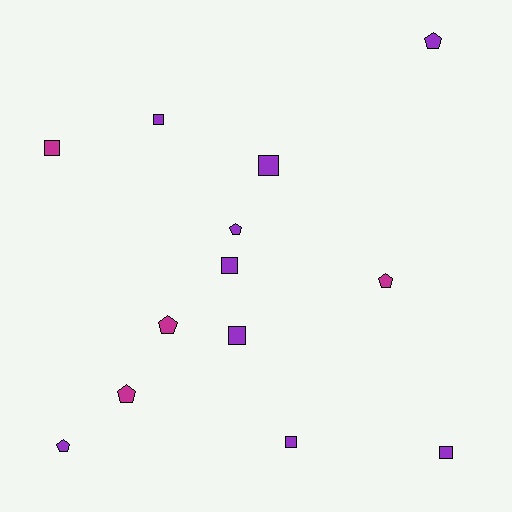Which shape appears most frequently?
Square, with 7 objects.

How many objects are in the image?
There are 13 objects.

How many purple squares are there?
There are 6 purple squares.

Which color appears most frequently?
Purple, with 9 objects.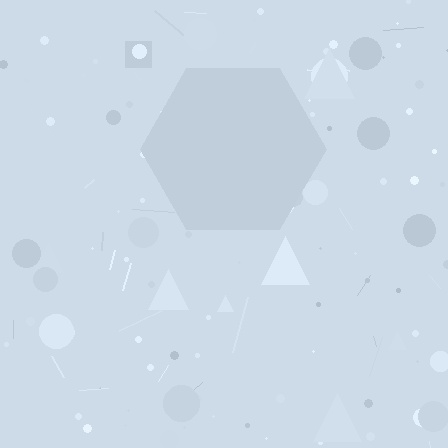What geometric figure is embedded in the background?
A hexagon is embedded in the background.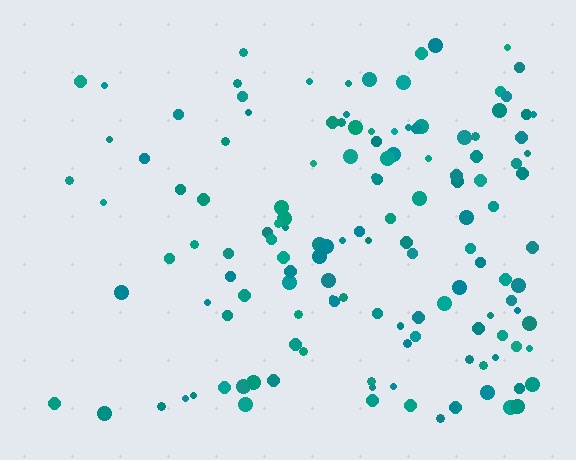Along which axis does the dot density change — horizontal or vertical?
Horizontal.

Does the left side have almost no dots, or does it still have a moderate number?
Still a moderate number, just noticeably fewer than the right.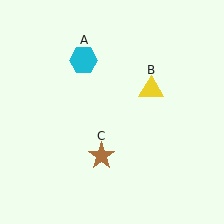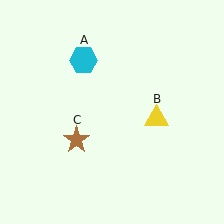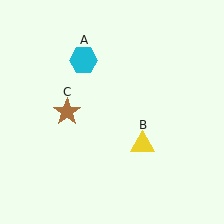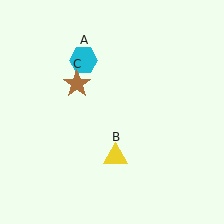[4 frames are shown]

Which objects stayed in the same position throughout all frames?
Cyan hexagon (object A) remained stationary.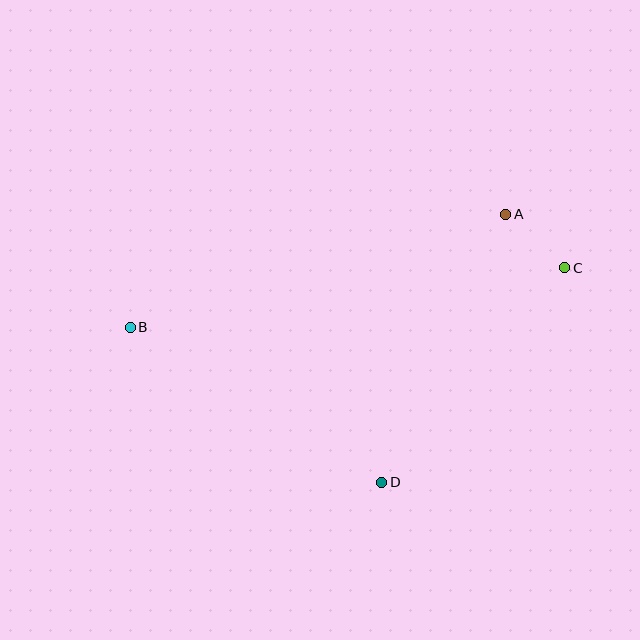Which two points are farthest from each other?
Points B and C are farthest from each other.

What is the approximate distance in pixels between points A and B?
The distance between A and B is approximately 392 pixels.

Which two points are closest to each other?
Points A and C are closest to each other.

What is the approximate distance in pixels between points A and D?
The distance between A and D is approximately 296 pixels.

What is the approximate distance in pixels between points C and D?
The distance between C and D is approximately 282 pixels.